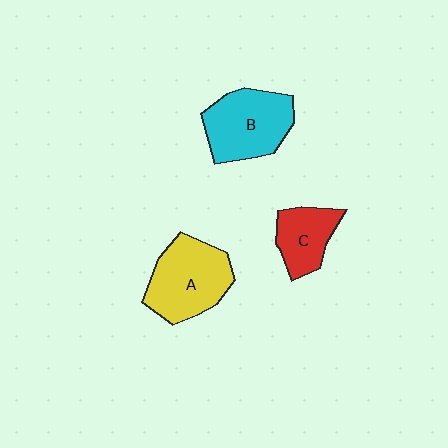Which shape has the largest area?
Shape A (yellow).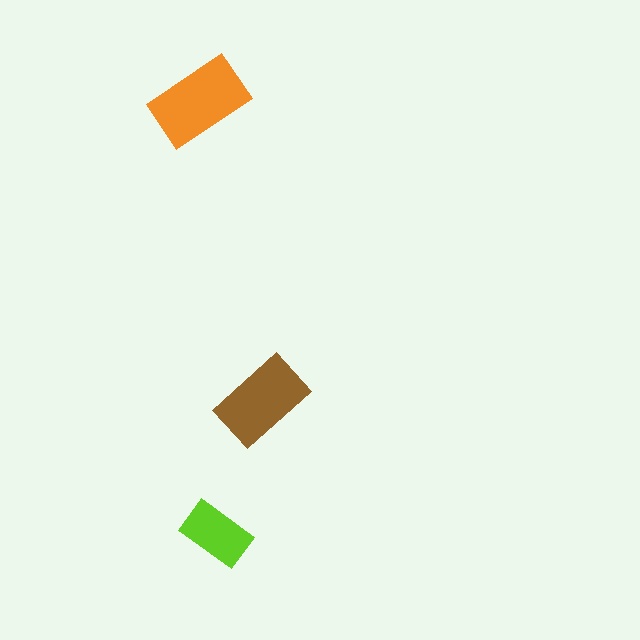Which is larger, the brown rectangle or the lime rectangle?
The brown one.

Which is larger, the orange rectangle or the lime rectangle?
The orange one.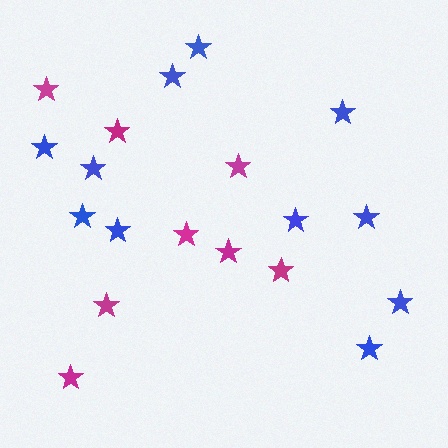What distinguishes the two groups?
There are 2 groups: one group of magenta stars (8) and one group of blue stars (11).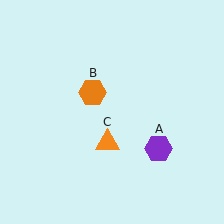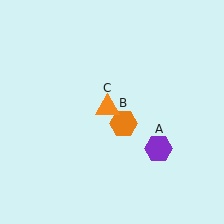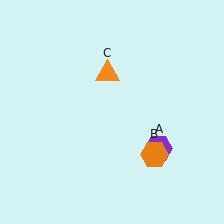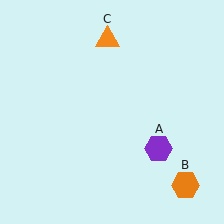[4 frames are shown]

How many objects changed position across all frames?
2 objects changed position: orange hexagon (object B), orange triangle (object C).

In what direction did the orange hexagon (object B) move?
The orange hexagon (object B) moved down and to the right.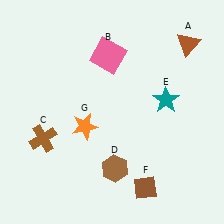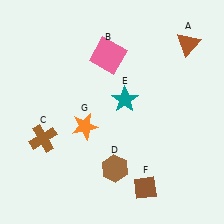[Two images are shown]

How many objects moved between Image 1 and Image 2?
1 object moved between the two images.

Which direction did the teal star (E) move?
The teal star (E) moved left.